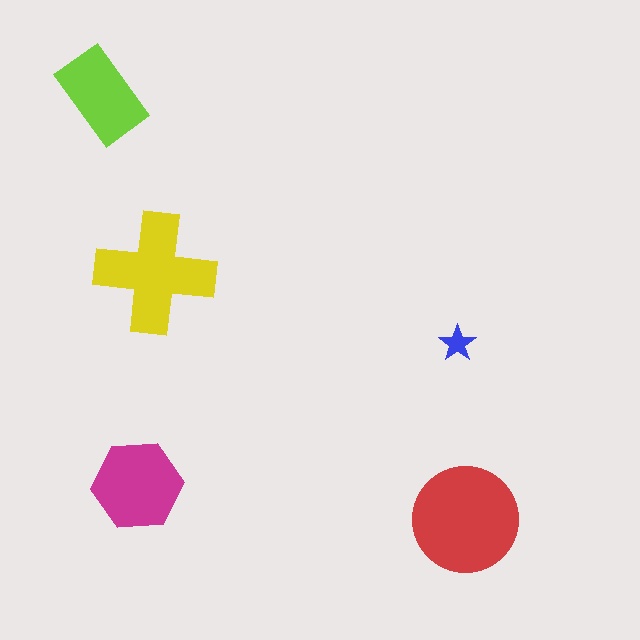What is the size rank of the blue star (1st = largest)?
5th.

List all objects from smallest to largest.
The blue star, the lime rectangle, the magenta hexagon, the yellow cross, the red circle.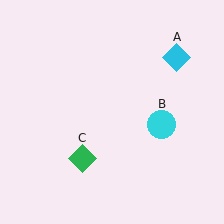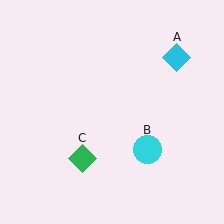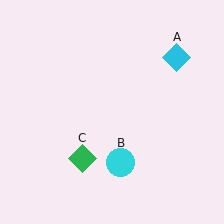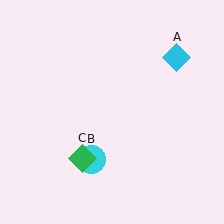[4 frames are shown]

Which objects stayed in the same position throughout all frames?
Cyan diamond (object A) and green diamond (object C) remained stationary.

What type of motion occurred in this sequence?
The cyan circle (object B) rotated clockwise around the center of the scene.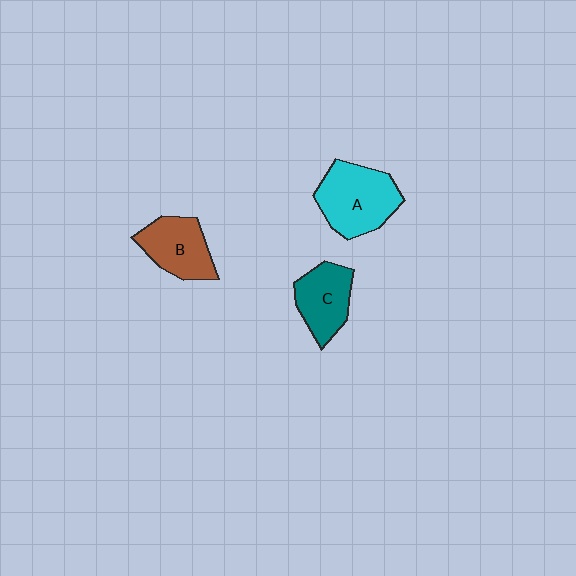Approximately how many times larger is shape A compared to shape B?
Approximately 1.3 times.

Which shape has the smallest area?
Shape C (teal).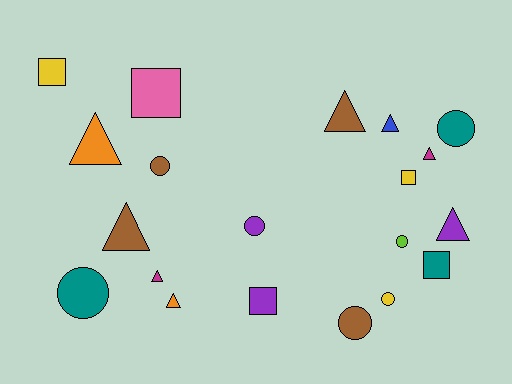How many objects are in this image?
There are 20 objects.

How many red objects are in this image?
There are no red objects.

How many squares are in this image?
There are 5 squares.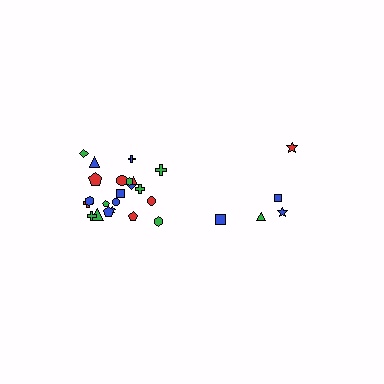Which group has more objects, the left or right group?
The left group.